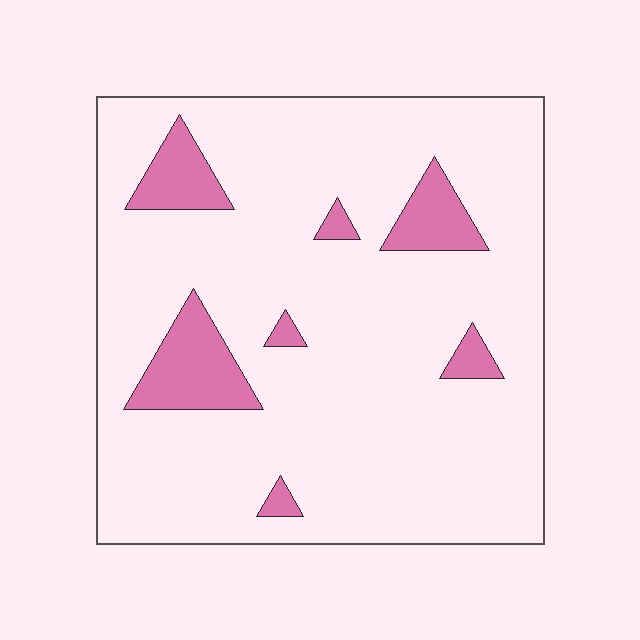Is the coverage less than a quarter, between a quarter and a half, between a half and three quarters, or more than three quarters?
Less than a quarter.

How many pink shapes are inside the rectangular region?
7.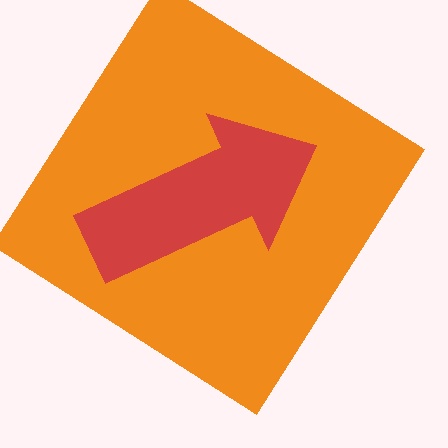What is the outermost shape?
The orange diamond.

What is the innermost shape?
The red arrow.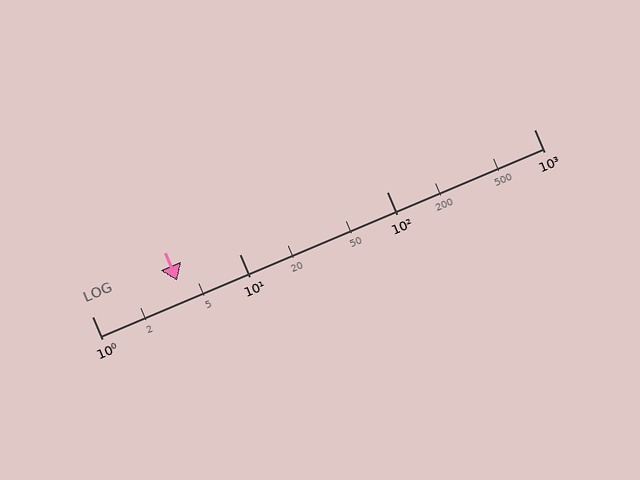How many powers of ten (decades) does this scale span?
The scale spans 3 decades, from 1 to 1000.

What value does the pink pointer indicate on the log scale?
The pointer indicates approximately 3.8.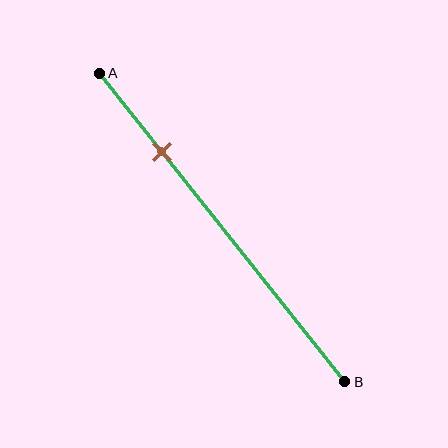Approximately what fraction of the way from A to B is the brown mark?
The brown mark is approximately 25% of the way from A to B.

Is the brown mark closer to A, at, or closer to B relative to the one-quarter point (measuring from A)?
The brown mark is approximately at the one-quarter point of segment AB.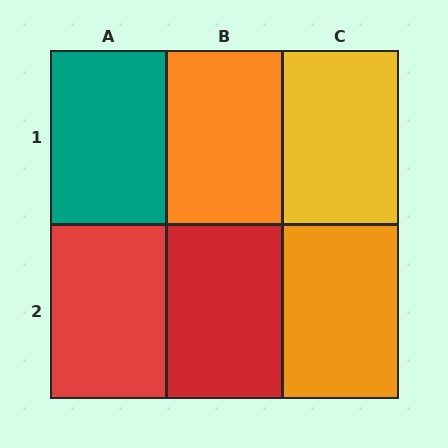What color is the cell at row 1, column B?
Orange.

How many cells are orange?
2 cells are orange.